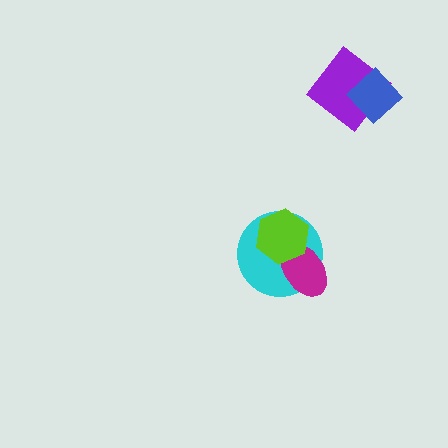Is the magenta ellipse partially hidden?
Yes, it is partially covered by another shape.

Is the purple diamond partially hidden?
Yes, it is partially covered by another shape.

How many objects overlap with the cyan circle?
2 objects overlap with the cyan circle.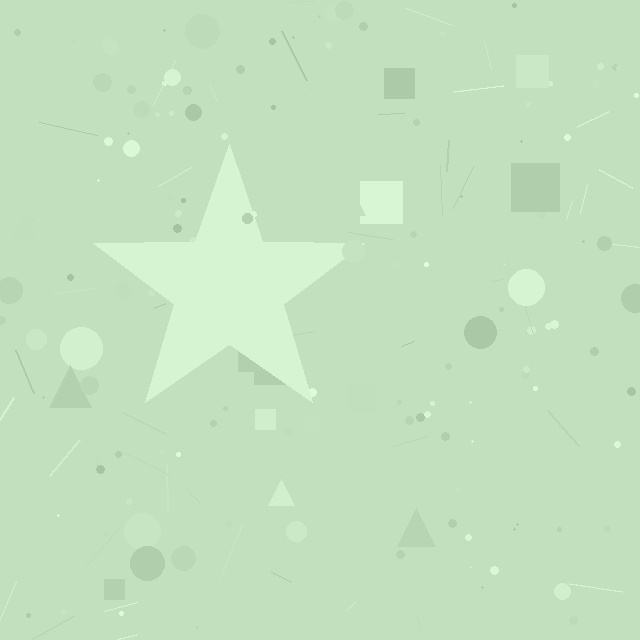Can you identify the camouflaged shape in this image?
The camouflaged shape is a star.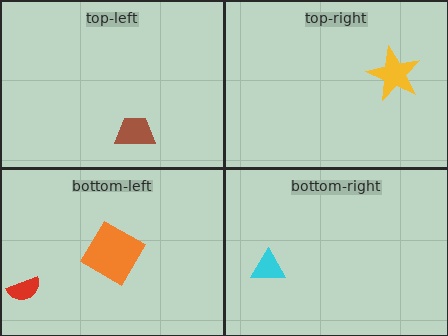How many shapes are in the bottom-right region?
1.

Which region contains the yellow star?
The top-right region.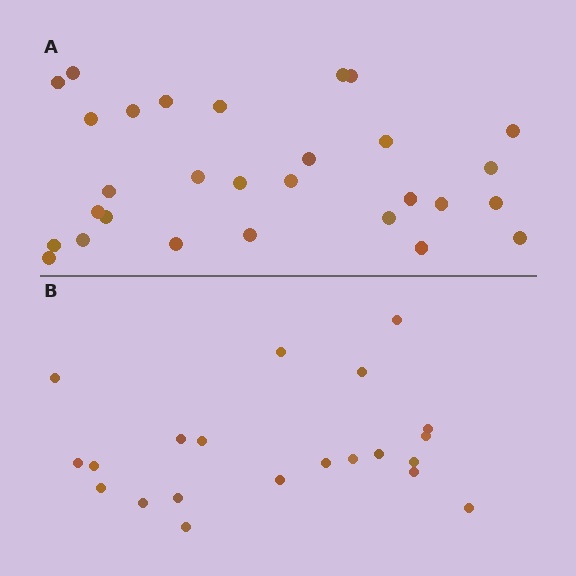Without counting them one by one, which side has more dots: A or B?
Region A (the top region) has more dots.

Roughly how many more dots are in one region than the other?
Region A has roughly 8 or so more dots than region B.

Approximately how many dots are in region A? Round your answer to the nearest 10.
About 30 dots. (The exact count is 29, which rounds to 30.)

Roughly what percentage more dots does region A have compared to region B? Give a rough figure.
About 40% more.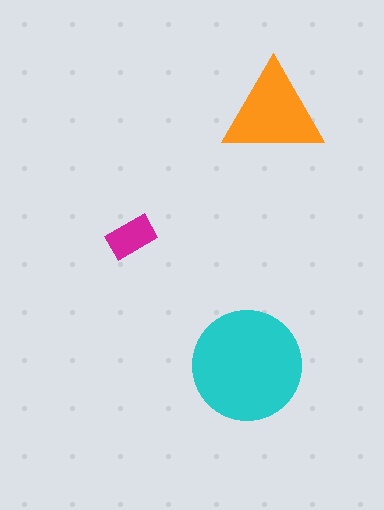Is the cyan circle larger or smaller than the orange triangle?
Larger.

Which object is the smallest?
The magenta rectangle.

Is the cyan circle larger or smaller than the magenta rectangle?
Larger.